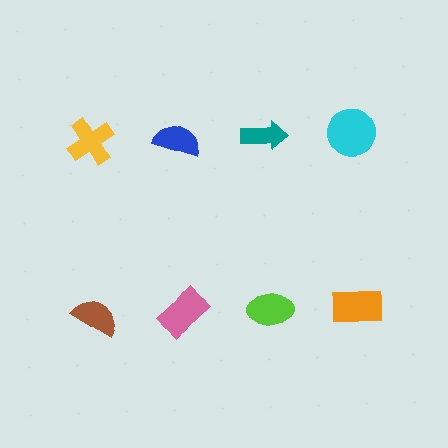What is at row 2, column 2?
A pink rectangle.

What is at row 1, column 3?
A teal arrow.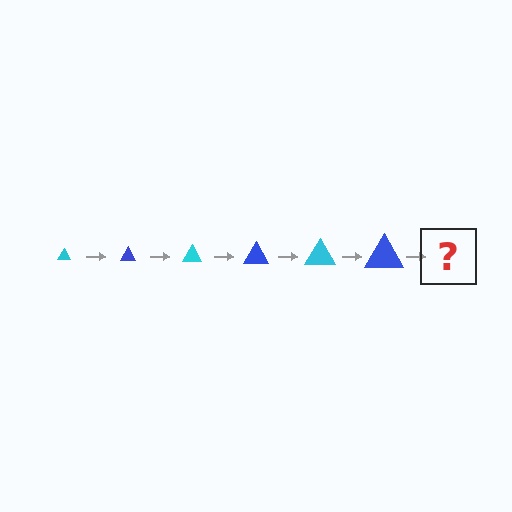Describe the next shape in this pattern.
It should be a cyan triangle, larger than the previous one.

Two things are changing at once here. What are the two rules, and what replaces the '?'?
The two rules are that the triangle grows larger each step and the color cycles through cyan and blue. The '?' should be a cyan triangle, larger than the previous one.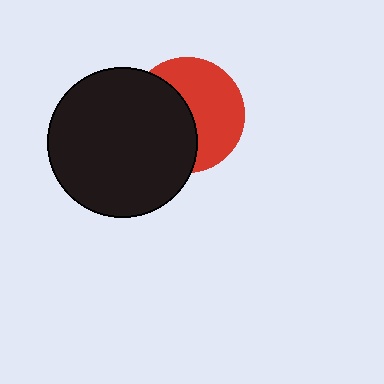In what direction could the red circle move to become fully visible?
The red circle could move right. That would shift it out from behind the black circle entirely.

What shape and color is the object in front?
The object in front is a black circle.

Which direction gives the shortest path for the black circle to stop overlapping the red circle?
Moving left gives the shortest separation.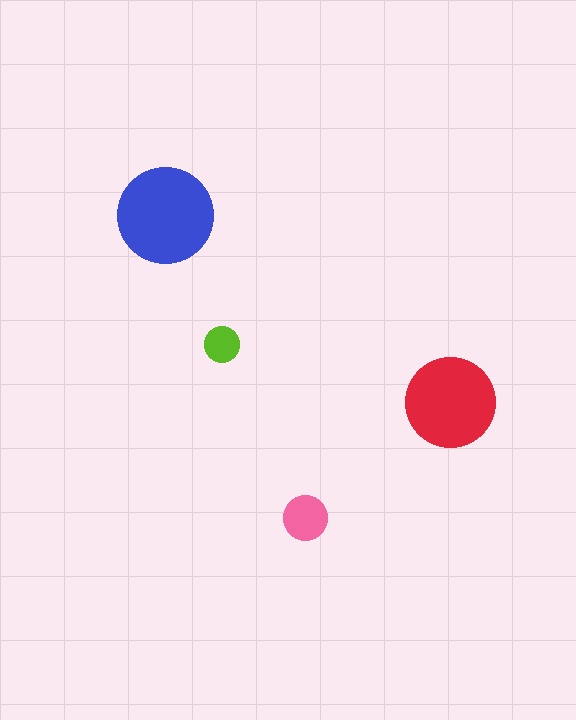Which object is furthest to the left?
The blue circle is leftmost.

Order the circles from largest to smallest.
the blue one, the red one, the pink one, the lime one.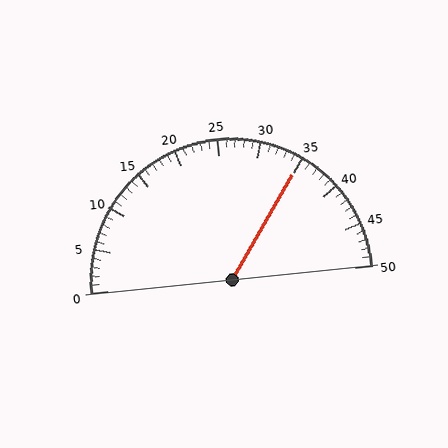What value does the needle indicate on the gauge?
The needle indicates approximately 35.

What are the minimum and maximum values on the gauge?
The gauge ranges from 0 to 50.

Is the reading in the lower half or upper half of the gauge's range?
The reading is in the upper half of the range (0 to 50).